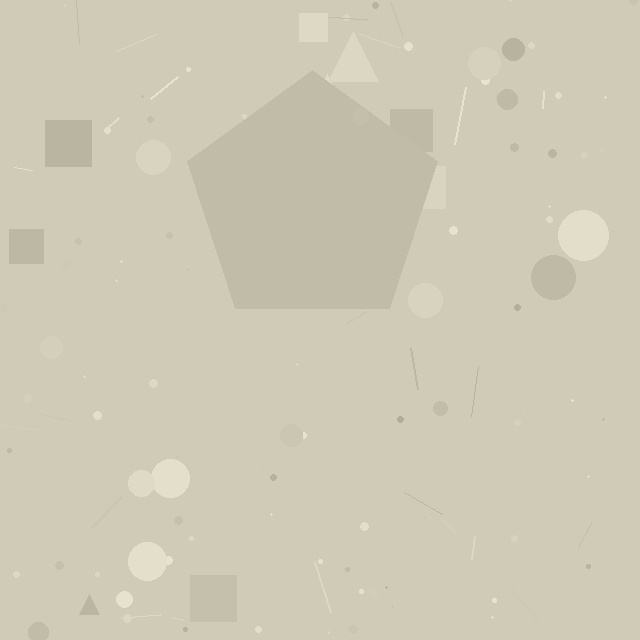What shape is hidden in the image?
A pentagon is hidden in the image.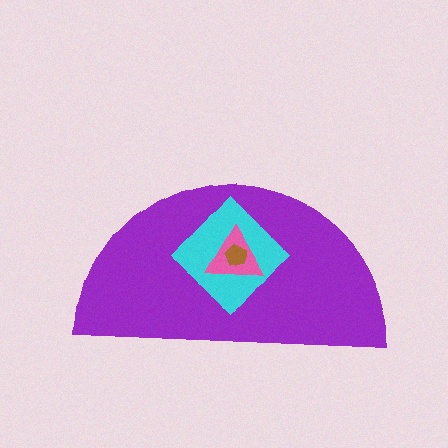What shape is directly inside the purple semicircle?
The cyan diamond.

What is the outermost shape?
The purple semicircle.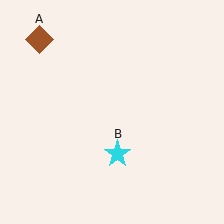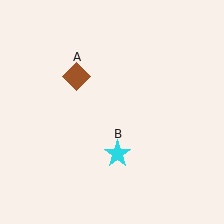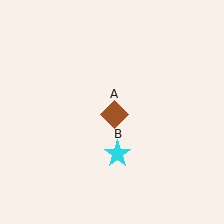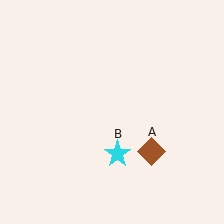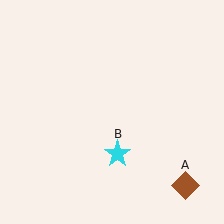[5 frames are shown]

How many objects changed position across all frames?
1 object changed position: brown diamond (object A).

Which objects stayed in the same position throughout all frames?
Cyan star (object B) remained stationary.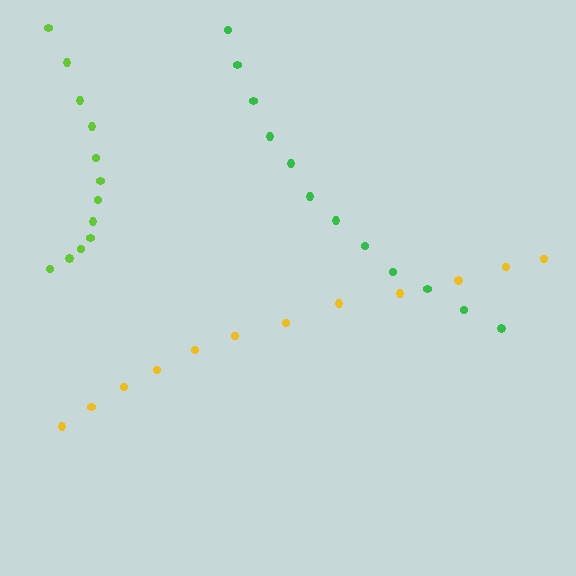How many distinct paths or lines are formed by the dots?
There are 3 distinct paths.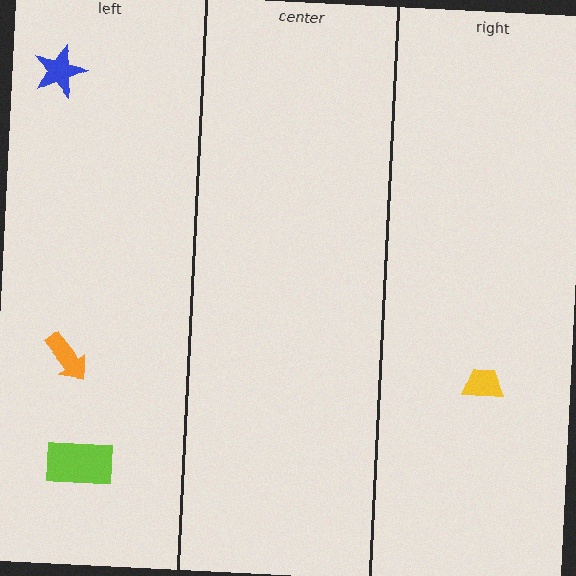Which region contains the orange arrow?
The left region.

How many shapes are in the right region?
1.